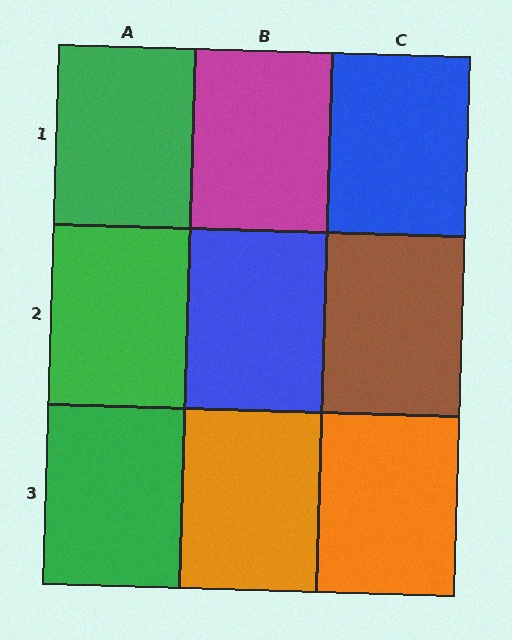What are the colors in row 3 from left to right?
Green, orange, orange.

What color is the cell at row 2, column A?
Green.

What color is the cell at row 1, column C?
Blue.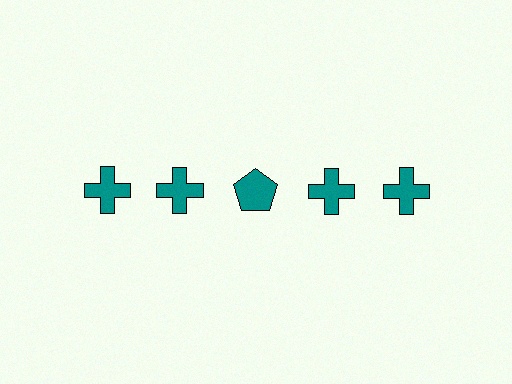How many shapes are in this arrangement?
There are 5 shapes arranged in a grid pattern.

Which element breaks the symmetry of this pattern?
The teal pentagon in the top row, center column breaks the symmetry. All other shapes are teal crosses.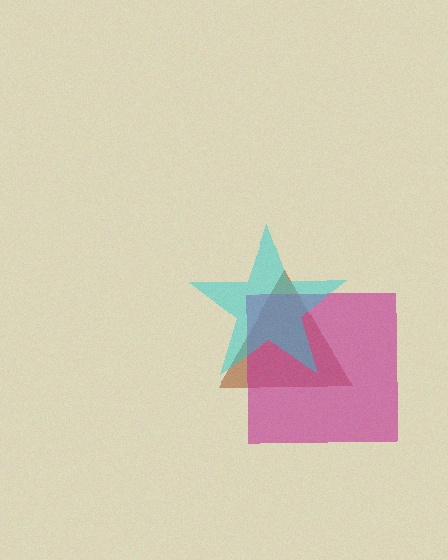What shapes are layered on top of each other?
The layered shapes are: a brown triangle, a magenta square, a cyan star.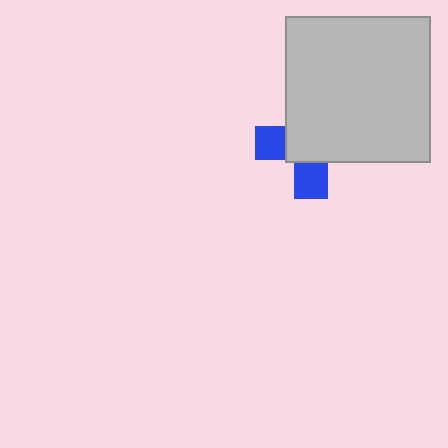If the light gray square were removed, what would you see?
You would see the complete blue cross.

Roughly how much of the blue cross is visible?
A small part of it is visible (roughly 35%).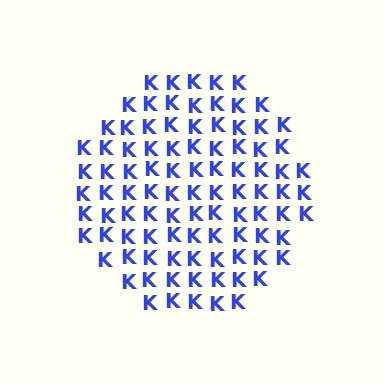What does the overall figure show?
The overall figure shows a circle.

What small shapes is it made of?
It is made of small letter K's.